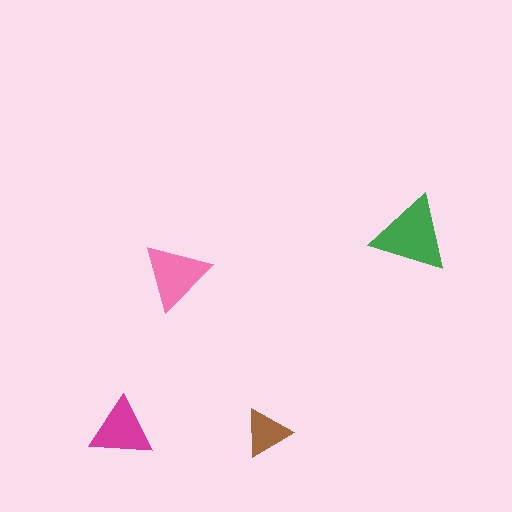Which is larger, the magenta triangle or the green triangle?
The green one.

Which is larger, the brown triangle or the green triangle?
The green one.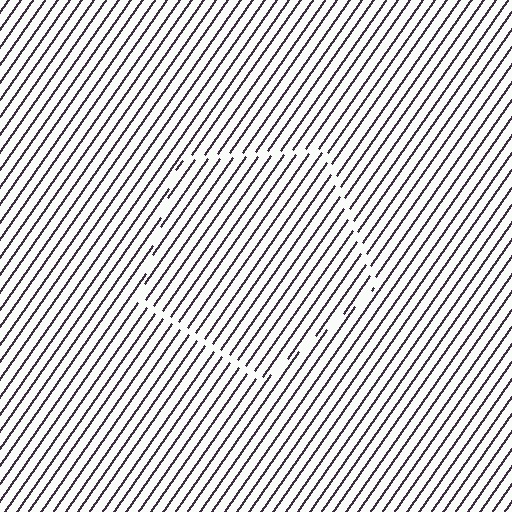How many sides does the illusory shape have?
5 sides — the line-ends trace a pentagon.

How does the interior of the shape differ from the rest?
The interior of the shape contains the same grating, shifted by half a period — the contour is defined by the phase discontinuity where line-ends from the inner and outer gratings abut.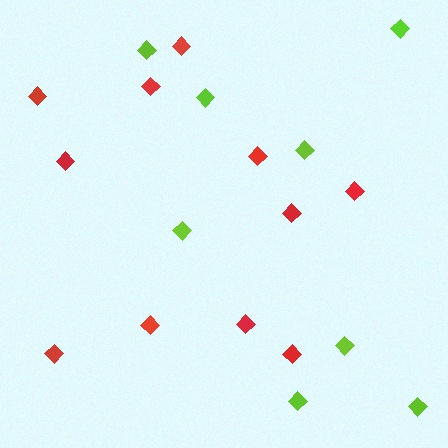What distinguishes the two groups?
There are 2 groups: one group of red diamonds (11) and one group of lime diamonds (8).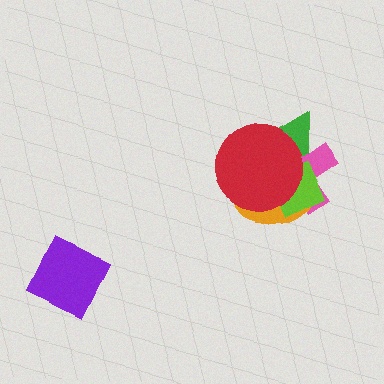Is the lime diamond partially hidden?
Yes, it is partially covered by another shape.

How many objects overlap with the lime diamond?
4 objects overlap with the lime diamond.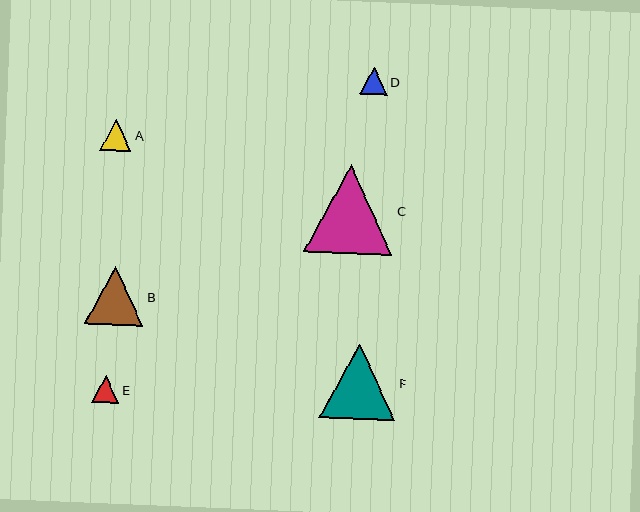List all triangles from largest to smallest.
From largest to smallest: C, F, B, A, D, E.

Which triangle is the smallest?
Triangle E is the smallest with a size of approximately 27 pixels.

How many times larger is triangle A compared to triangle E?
Triangle A is approximately 1.2 times the size of triangle E.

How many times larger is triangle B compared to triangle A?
Triangle B is approximately 1.9 times the size of triangle A.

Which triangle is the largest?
Triangle C is the largest with a size of approximately 88 pixels.